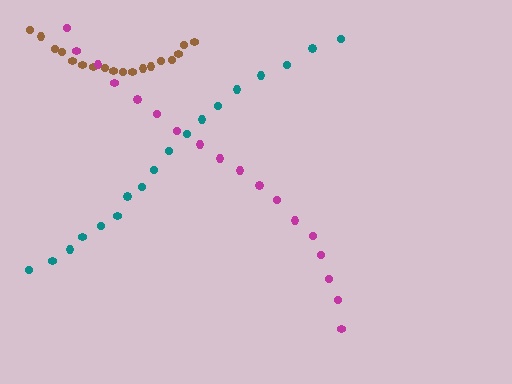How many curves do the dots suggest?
There are 3 distinct paths.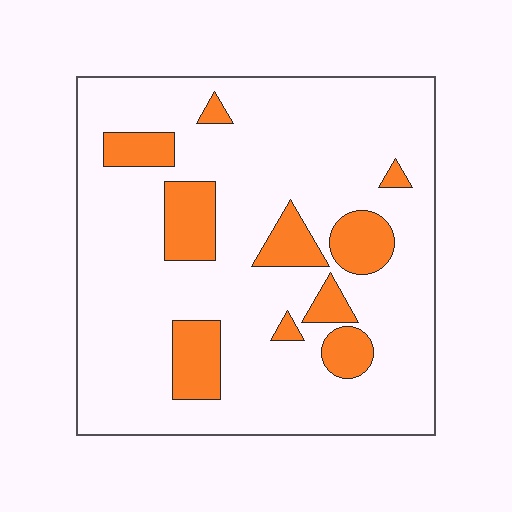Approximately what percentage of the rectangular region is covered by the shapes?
Approximately 15%.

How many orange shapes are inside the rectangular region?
10.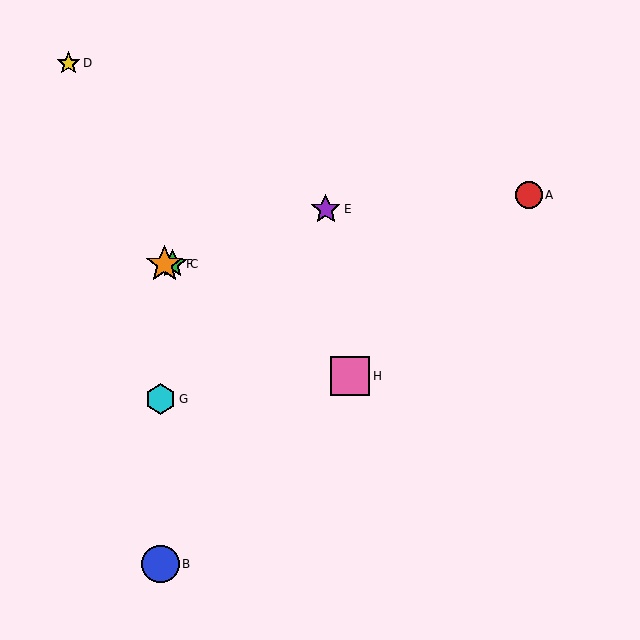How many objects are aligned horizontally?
2 objects (C, F) are aligned horizontally.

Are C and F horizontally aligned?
Yes, both are at y≈264.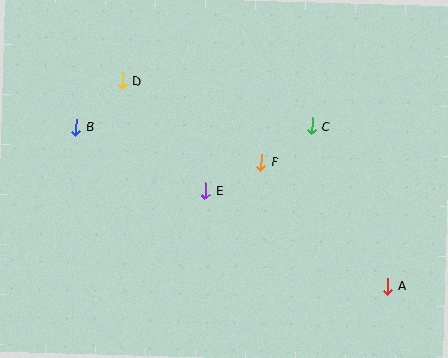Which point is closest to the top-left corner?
Point D is closest to the top-left corner.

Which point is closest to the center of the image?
Point E at (206, 191) is closest to the center.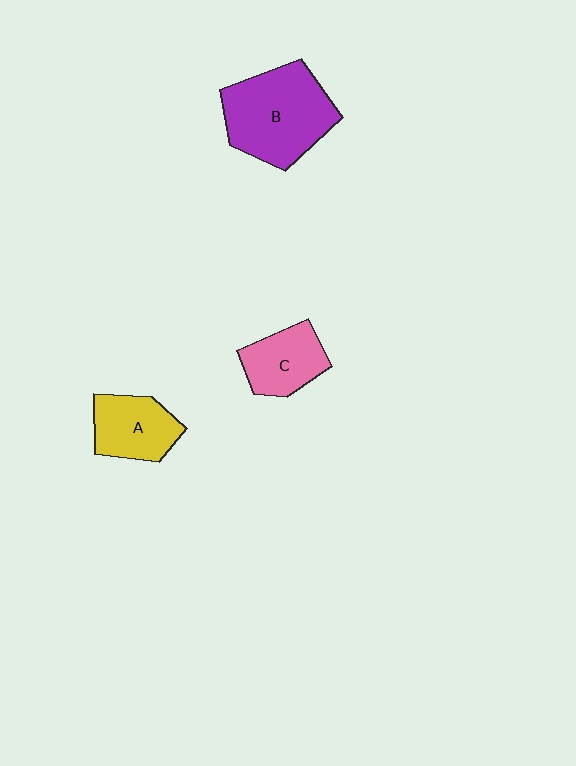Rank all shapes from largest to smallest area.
From largest to smallest: B (purple), A (yellow), C (pink).